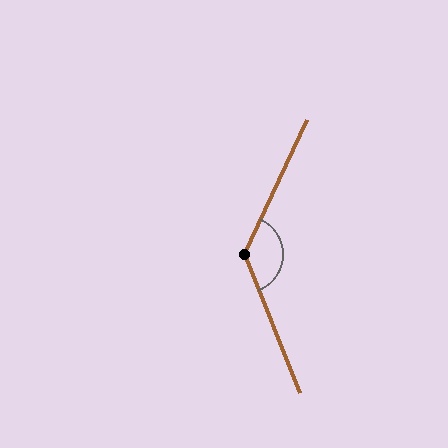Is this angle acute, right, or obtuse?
It is obtuse.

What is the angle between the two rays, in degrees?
Approximately 133 degrees.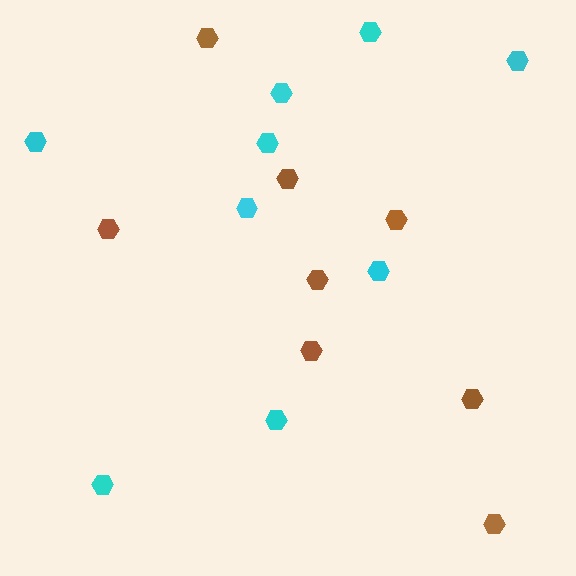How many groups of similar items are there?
There are 2 groups: one group of brown hexagons (8) and one group of cyan hexagons (9).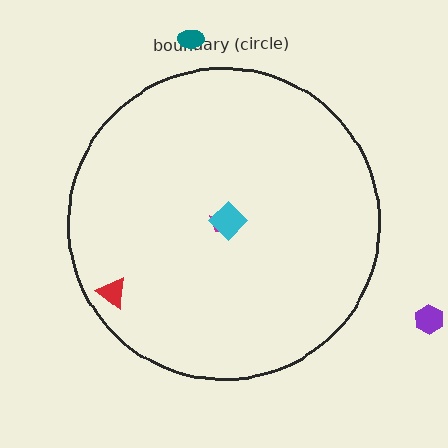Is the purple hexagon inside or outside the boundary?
Outside.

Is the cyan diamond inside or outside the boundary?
Inside.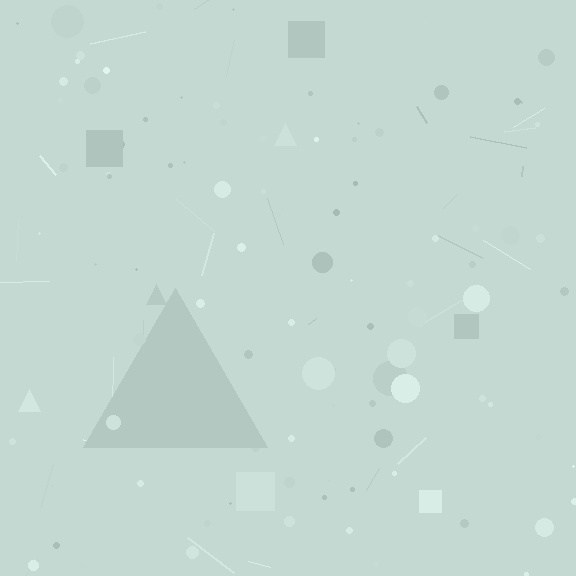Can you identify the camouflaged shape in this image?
The camouflaged shape is a triangle.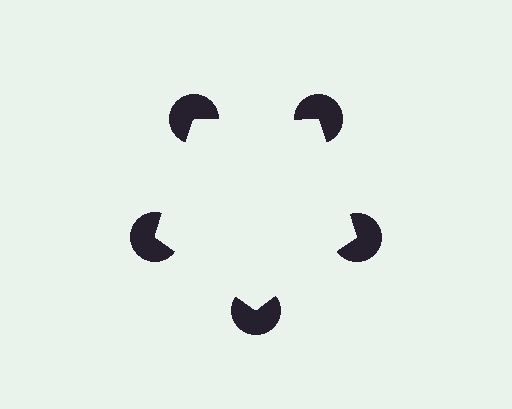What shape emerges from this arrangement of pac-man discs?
An illusory pentagon — its edges are inferred from the aligned wedge cuts in the pac-man discs, not physically drawn.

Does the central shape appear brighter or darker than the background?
It typically appears slightly brighter than the background, even though no actual brightness change is drawn.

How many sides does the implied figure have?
5 sides.